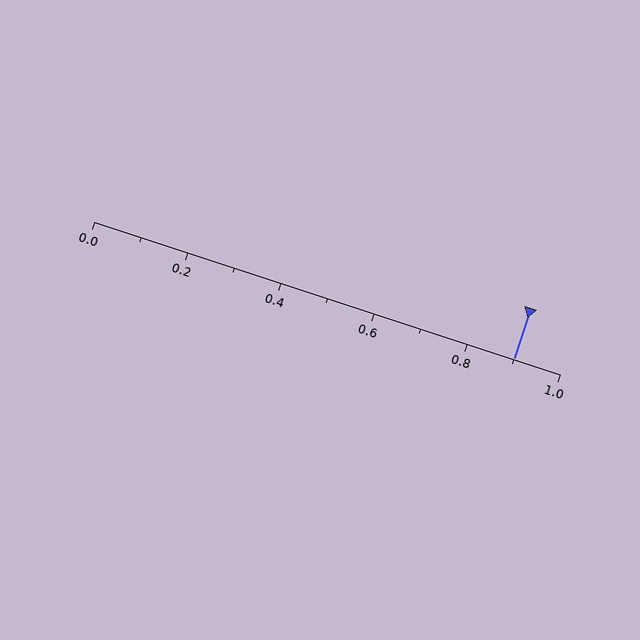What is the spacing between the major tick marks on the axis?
The major ticks are spaced 0.2 apart.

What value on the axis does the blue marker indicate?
The marker indicates approximately 0.9.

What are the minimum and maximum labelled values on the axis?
The axis runs from 0.0 to 1.0.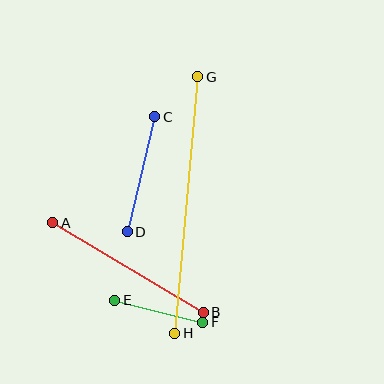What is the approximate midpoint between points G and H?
The midpoint is at approximately (186, 205) pixels.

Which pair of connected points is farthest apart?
Points G and H are farthest apart.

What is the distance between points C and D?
The distance is approximately 118 pixels.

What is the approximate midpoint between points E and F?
The midpoint is at approximately (159, 311) pixels.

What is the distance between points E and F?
The distance is approximately 91 pixels.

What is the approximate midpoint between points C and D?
The midpoint is at approximately (141, 174) pixels.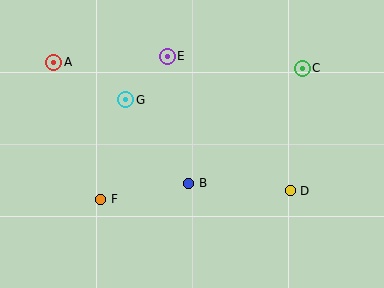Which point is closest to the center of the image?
Point B at (189, 183) is closest to the center.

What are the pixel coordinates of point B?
Point B is at (189, 183).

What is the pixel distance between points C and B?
The distance between C and B is 161 pixels.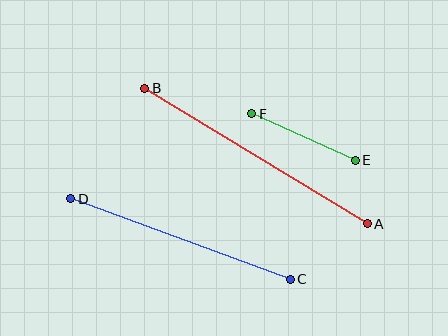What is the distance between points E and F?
The distance is approximately 113 pixels.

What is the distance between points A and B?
The distance is approximately 261 pixels.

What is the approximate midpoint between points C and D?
The midpoint is at approximately (180, 239) pixels.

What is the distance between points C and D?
The distance is approximately 234 pixels.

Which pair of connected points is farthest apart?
Points A and B are farthest apart.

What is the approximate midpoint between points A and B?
The midpoint is at approximately (256, 156) pixels.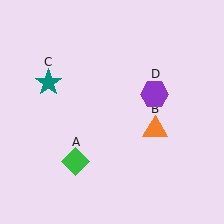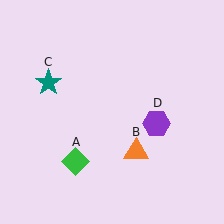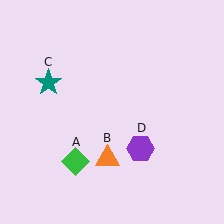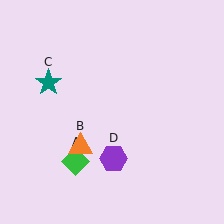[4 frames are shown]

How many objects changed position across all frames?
2 objects changed position: orange triangle (object B), purple hexagon (object D).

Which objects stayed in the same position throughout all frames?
Green diamond (object A) and teal star (object C) remained stationary.